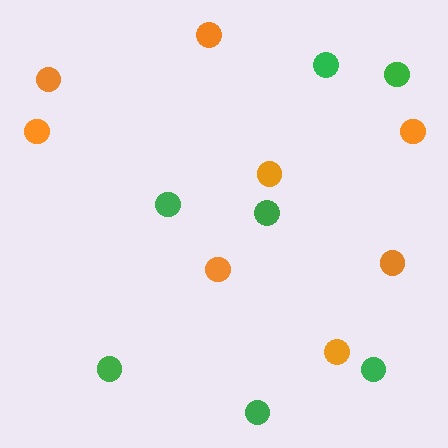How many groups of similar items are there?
There are 2 groups: one group of green circles (7) and one group of orange circles (8).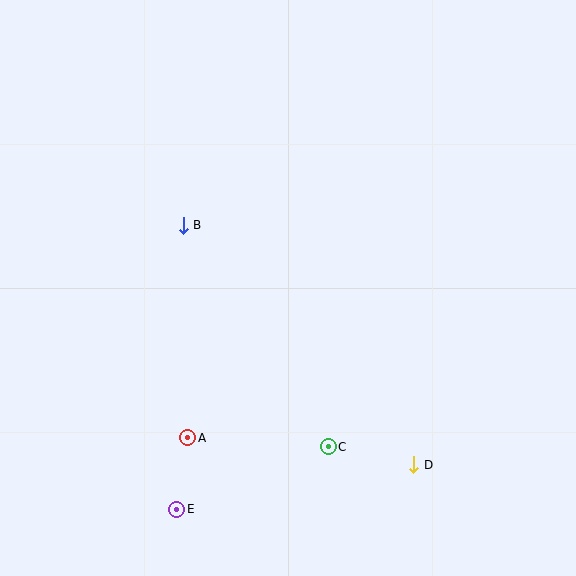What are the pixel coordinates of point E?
Point E is at (177, 509).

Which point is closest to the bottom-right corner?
Point D is closest to the bottom-right corner.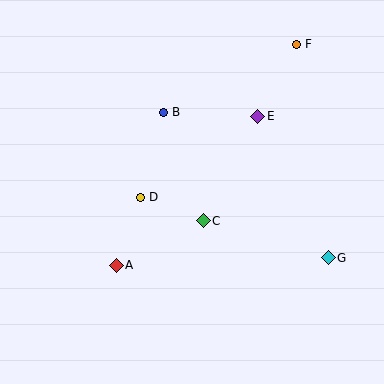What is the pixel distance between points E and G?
The distance between E and G is 158 pixels.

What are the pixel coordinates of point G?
Point G is at (328, 258).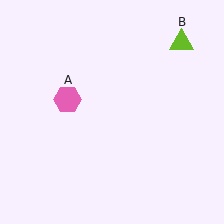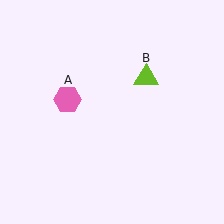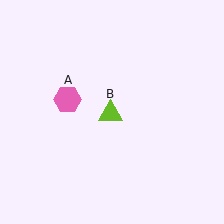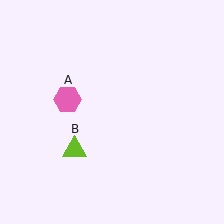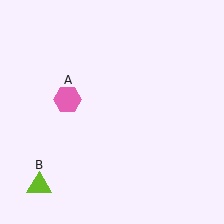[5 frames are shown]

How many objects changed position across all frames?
1 object changed position: lime triangle (object B).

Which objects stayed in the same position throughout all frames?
Pink hexagon (object A) remained stationary.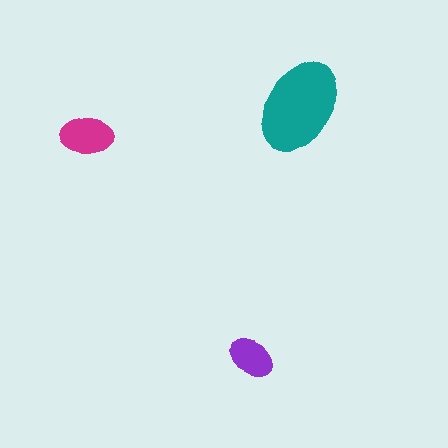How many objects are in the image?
There are 3 objects in the image.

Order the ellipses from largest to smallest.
the teal one, the magenta one, the purple one.